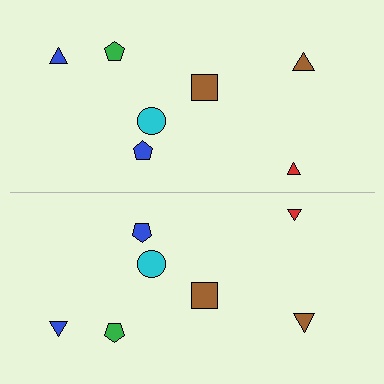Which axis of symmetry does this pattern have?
The pattern has a horizontal axis of symmetry running through the center of the image.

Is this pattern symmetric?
Yes, this pattern has bilateral (reflection) symmetry.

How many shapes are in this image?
There are 14 shapes in this image.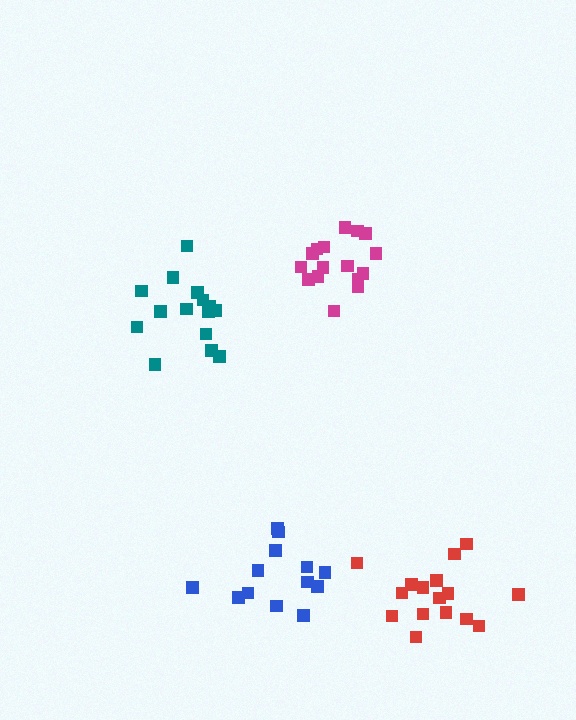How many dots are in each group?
Group 1: 13 dots, Group 2: 16 dots, Group 3: 16 dots, Group 4: 15 dots (60 total).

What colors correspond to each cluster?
The clusters are colored: blue, red, magenta, teal.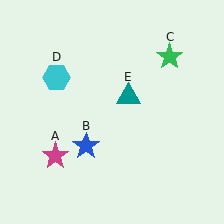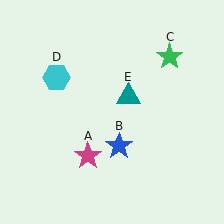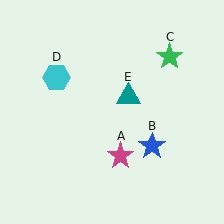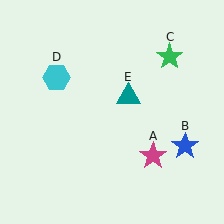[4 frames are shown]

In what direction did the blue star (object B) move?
The blue star (object B) moved right.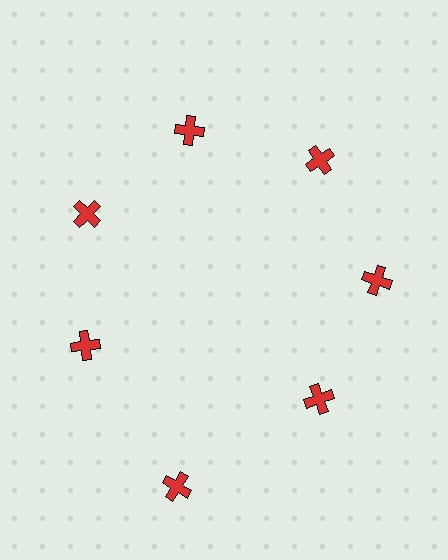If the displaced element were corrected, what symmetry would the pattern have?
It would have 7-fold rotational symmetry — the pattern would map onto itself every 51 degrees.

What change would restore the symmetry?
The symmetry would be restored by moving it inward, back onto the ring so that all 7 crosses sit at equal angles and equal distance from the center.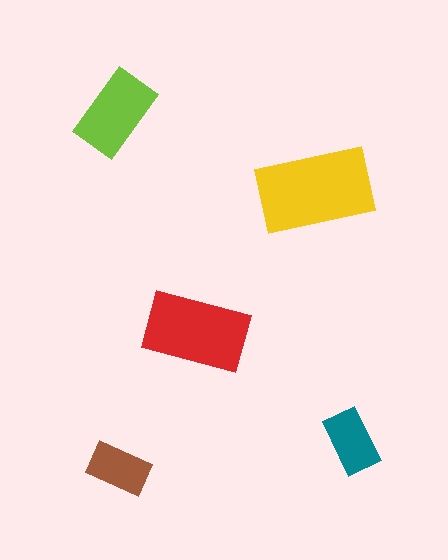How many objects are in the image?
There are 5 objects in the image.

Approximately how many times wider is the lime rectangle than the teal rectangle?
About 1.5 times wider.